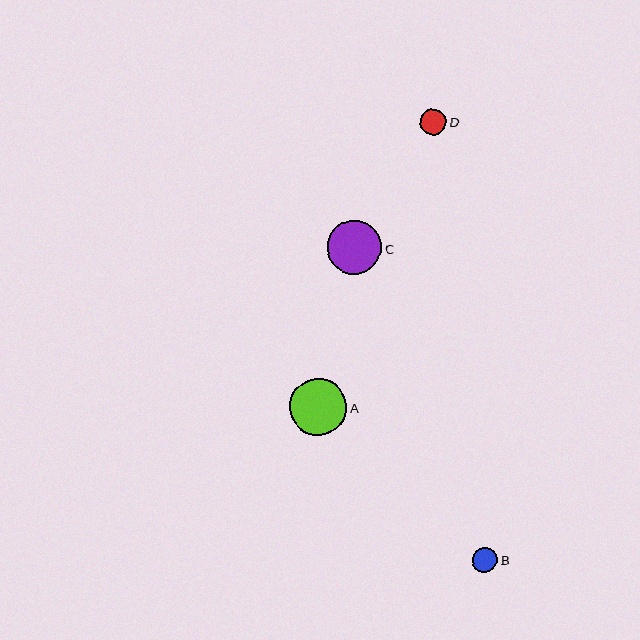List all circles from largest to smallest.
From largest to smallest: A, C, D, B.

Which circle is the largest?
Circle A is the largest with a size of approximately 57 pixels.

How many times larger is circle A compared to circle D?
Circle A is approximately 2.2 times the size of circle D.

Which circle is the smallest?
Circle B is the smallest with a size of approximately 25 pixels.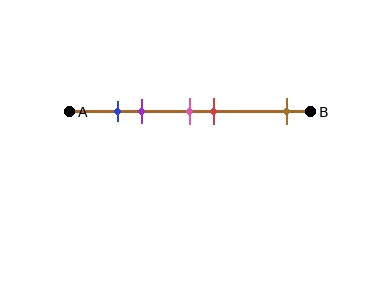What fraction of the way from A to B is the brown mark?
The brown mark is approximately 90% (0.9) of the way from A to B.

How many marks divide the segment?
There are 5 marks dividing the segment.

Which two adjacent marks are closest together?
The blue and purple marks are the closest adjacent pair.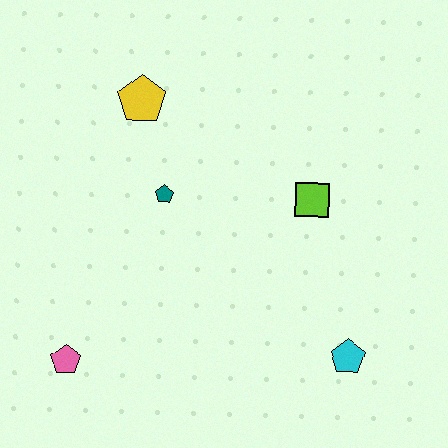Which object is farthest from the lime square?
The pink pentagon is farthest from the lime square.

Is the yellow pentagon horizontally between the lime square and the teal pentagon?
No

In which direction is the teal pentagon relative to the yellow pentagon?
The teal pentagon is below the yellow pentagon.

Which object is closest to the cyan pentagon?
The lime square is closest to the cyan pentagon.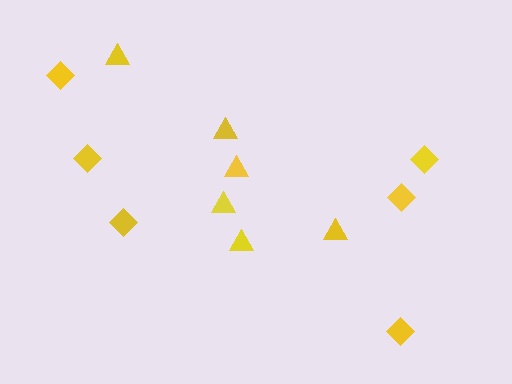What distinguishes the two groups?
There are 2 groups: one group of diamonds (6) and one group of triangles (6).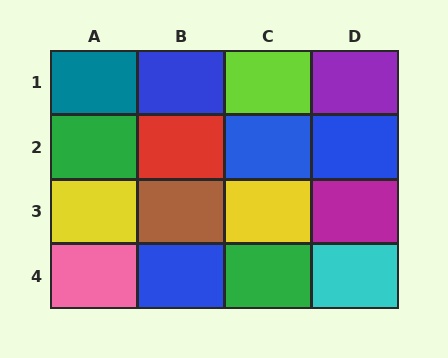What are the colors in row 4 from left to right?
Pink, blue, green, cyan.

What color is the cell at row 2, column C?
Blue.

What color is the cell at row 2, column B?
Red.